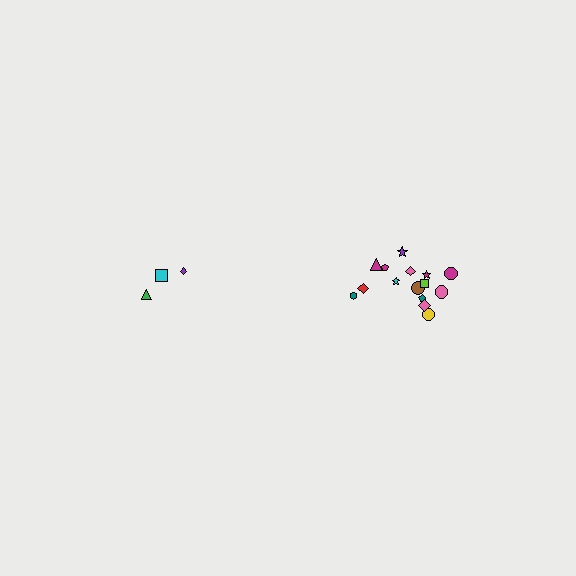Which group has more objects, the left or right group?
The right group.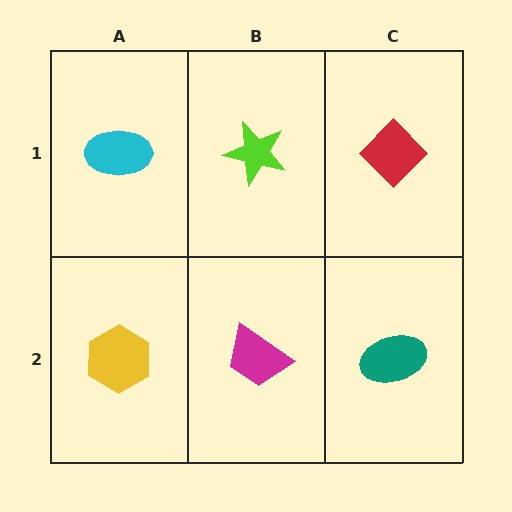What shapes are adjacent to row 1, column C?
A teal ellipse (row 2, column C), a lime star (row 1, column B).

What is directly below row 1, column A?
A yellow hexagon.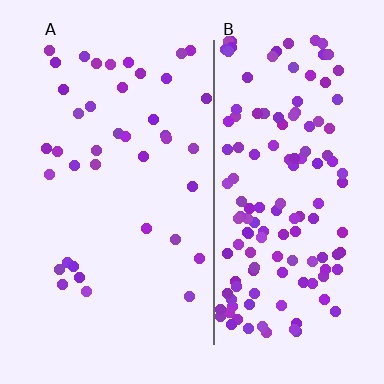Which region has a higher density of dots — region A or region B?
B (the right).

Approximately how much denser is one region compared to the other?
Approximately 3.6× — region B over region A.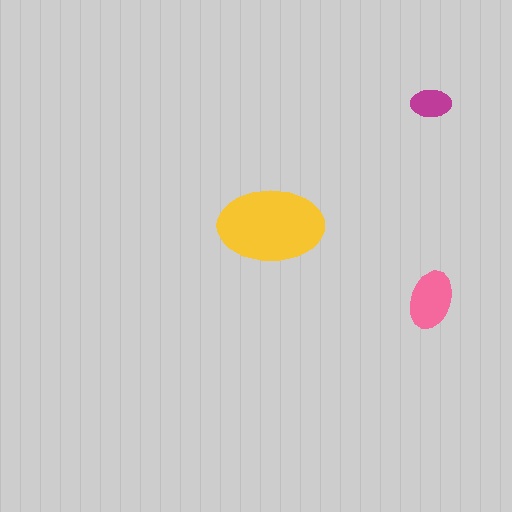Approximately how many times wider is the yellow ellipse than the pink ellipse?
About 2 times wider.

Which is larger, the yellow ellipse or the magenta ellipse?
The yellow one.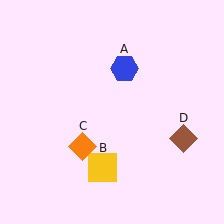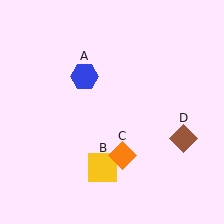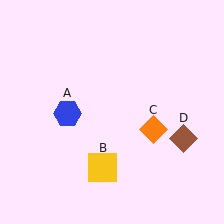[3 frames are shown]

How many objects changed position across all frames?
2 objects changed position: blue hexagon (object A), orange diamond (object C).